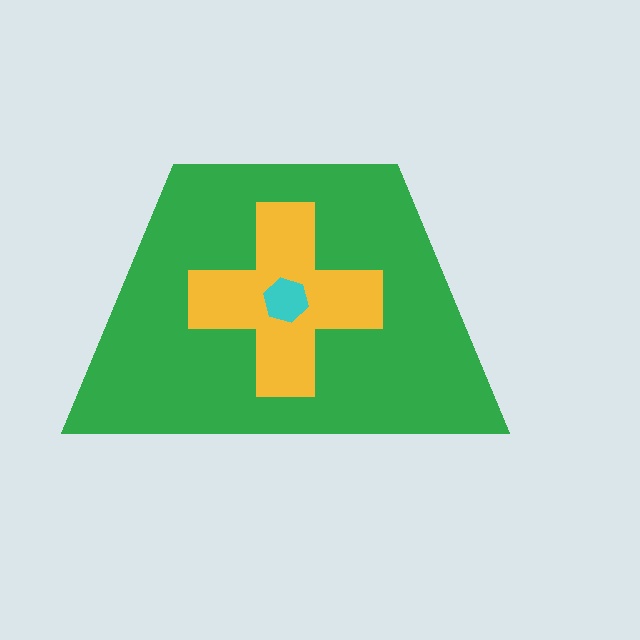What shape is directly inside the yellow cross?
The cyan hexagon.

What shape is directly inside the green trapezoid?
The yellow cross.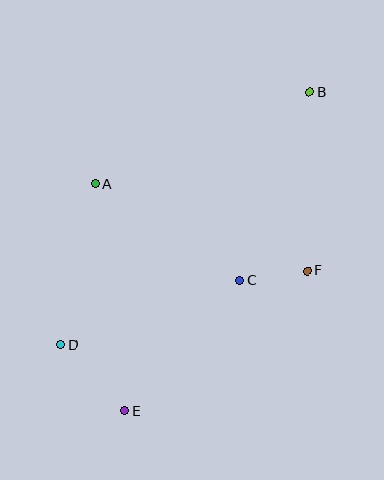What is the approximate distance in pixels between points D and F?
The distance between D and F is approximately 257 pixels.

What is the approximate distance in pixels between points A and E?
The distance between A and E is approximately 229 pixels.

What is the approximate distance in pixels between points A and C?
The distance between A and C is approximately 174 pixels.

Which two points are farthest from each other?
Points B and E are farthest from each other.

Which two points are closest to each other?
Points C and F are closest to each other.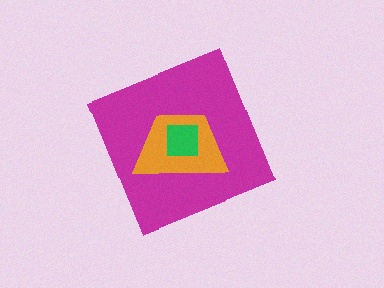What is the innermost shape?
The green square.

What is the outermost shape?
The magenta diamond.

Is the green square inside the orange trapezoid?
Yes.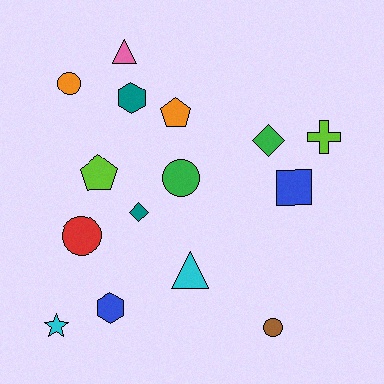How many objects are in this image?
There are 15 objects.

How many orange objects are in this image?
There are 2 orange objects.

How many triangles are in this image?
There are 2 triangles.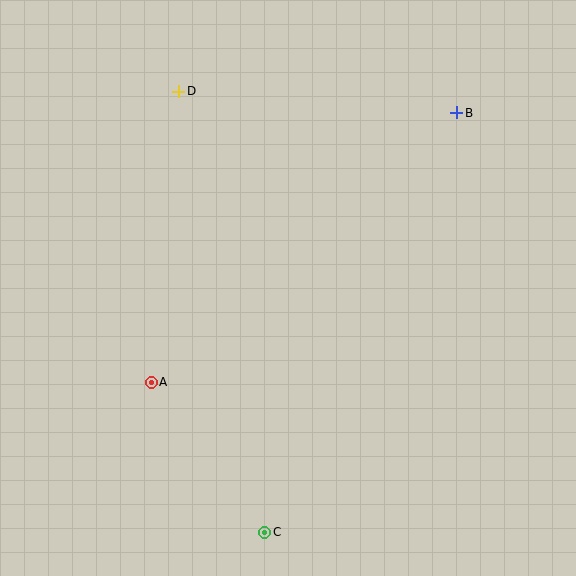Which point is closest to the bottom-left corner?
Point A is closest to the bottom-left corner.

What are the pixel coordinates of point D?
Point D is at (179, 91).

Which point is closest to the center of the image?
Point A at (151, 382) is closest to the center.